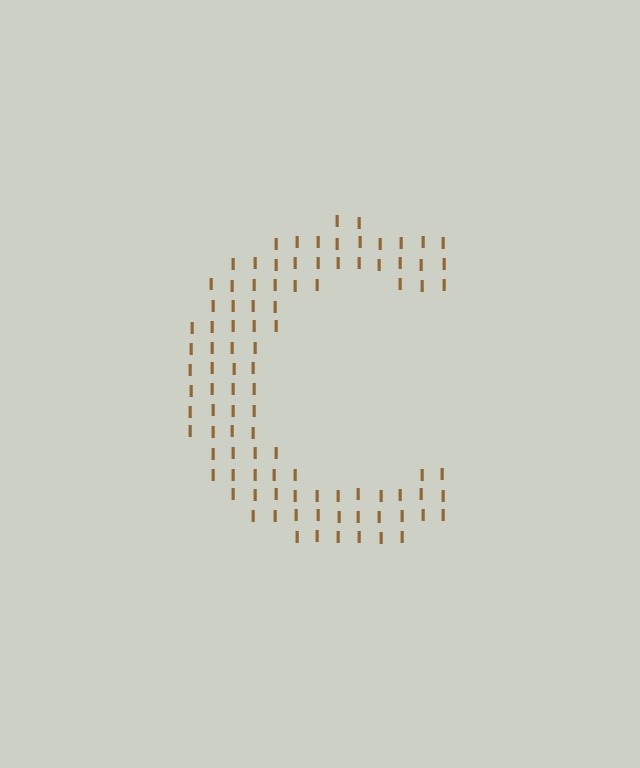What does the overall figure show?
The overall figure shows the letter C.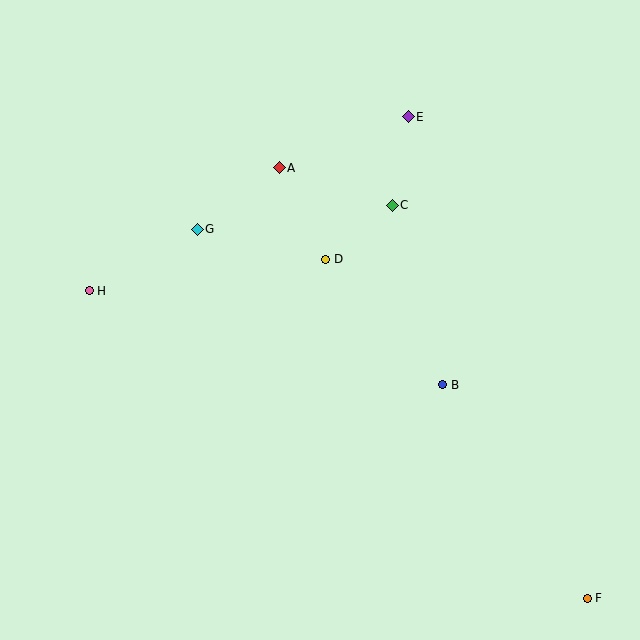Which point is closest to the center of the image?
Point D at (326, 259) is closest to the center.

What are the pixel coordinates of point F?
Point F is at (587, 598).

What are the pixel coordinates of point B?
Point B is at (443, 385).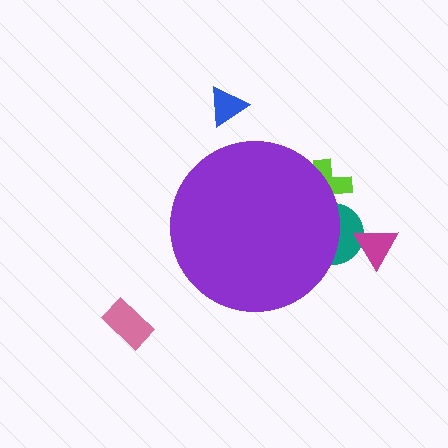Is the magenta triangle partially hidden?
No, the magenta triangle is fully visible.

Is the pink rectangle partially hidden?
No, the pink rectangle is fully visible.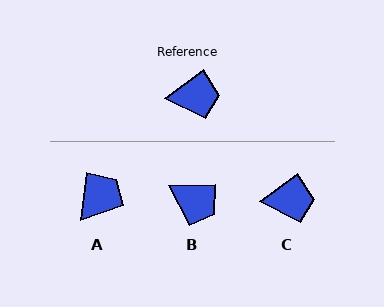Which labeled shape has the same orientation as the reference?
C.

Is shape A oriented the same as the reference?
No, it is off by about 46 degrees.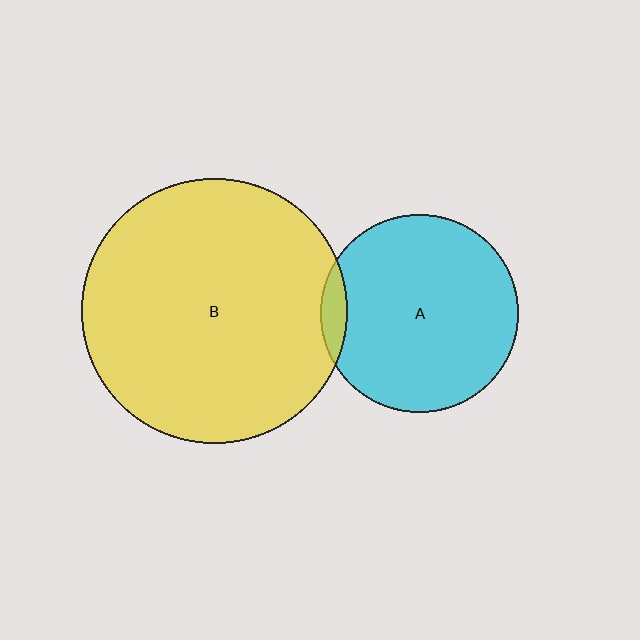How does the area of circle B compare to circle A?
Approximately 1.8 times.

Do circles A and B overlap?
Yes.